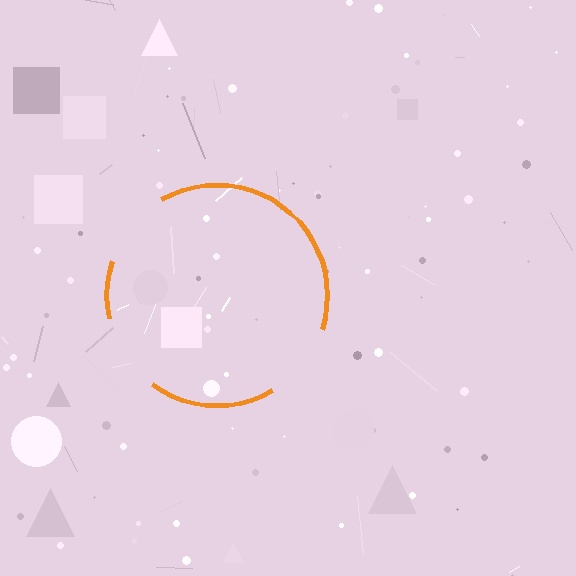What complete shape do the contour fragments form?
The contour fragments form a circle.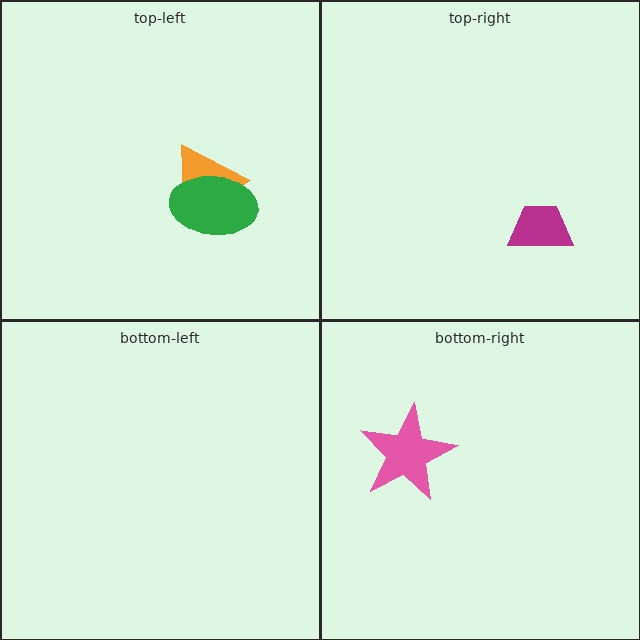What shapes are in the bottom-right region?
The pink star.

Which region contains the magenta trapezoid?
The top-right region.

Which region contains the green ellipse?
The top-left region.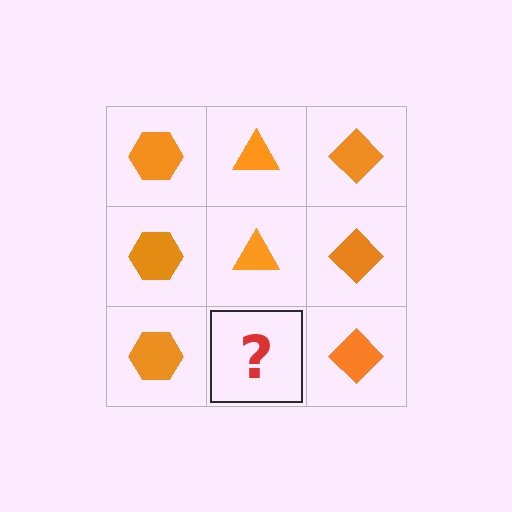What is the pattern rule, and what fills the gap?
The rule is that each column has a consistent shape. The gap should be filled with an orange triangle.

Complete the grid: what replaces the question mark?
The question mark should be replaced with an orange triangle.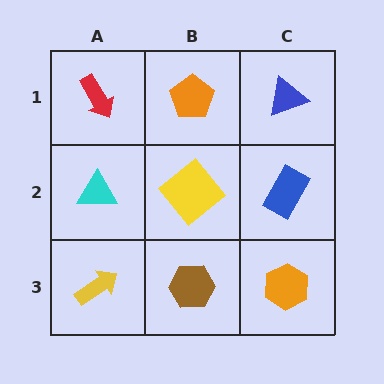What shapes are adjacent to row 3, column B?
A yellow diamond (row 2, column B), a yellow arrow (row 3, column A), an orange hexagon (row 3, column C).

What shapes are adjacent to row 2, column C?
A blue triangle (row 1, column C), an orange hexagon (row 3, column C), a yellow diamond (row 2, column B).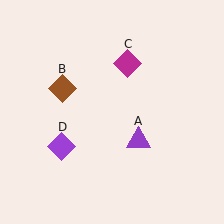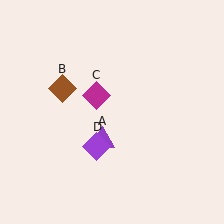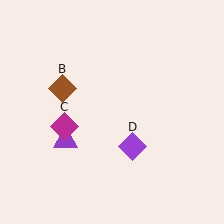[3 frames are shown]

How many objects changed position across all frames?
3 objects changed position: purple triangle (object A), magenta diamond (object C), purple diamond (object D).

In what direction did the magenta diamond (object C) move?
The magenta diamond (object C) moved down and to the left.